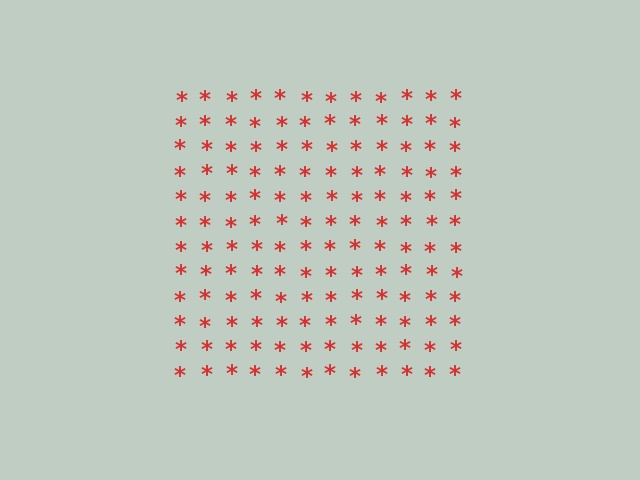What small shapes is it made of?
It is made of small asterisks.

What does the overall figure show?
The overall figure shows a square.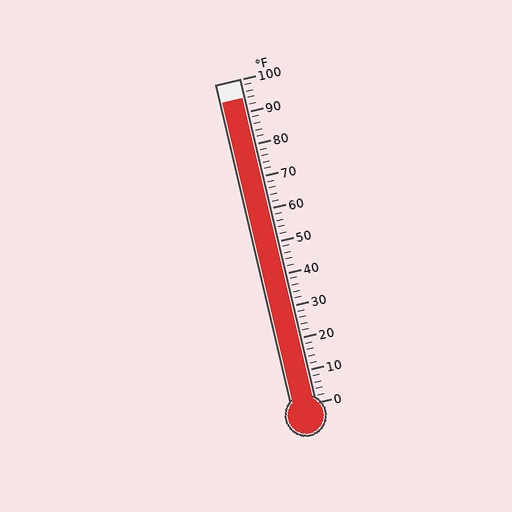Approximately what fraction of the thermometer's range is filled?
The thermometer is filled to approximately 95% of its range.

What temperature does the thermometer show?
The thermometer shows approximately 94°F.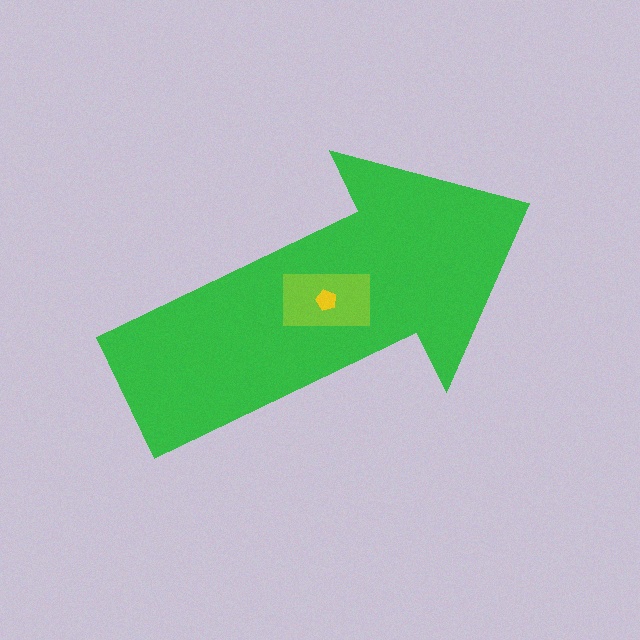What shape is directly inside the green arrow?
The lime rectangle.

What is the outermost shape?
The green arrow.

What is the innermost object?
The yellow pentagon.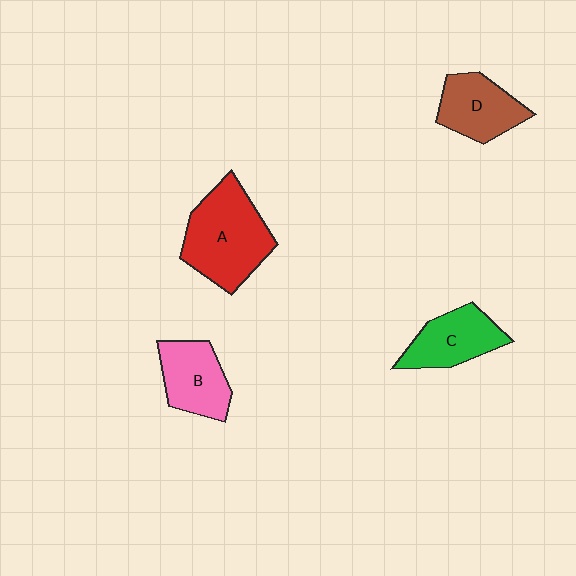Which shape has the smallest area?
Shape B (pink).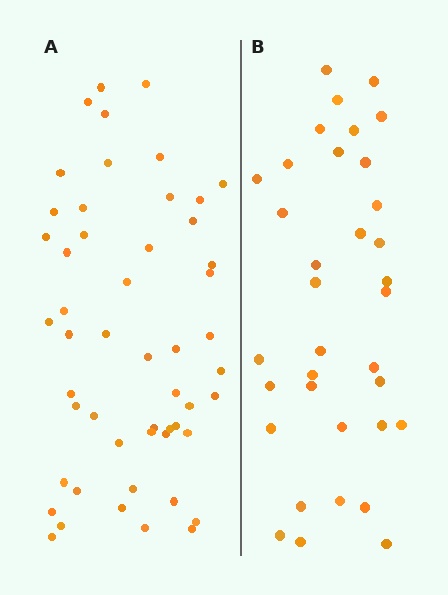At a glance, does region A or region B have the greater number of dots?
Region A (the left region) has more dots.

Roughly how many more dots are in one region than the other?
Region A has approximately 15 more dots than region B.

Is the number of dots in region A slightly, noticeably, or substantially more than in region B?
Region A has substantially more. The ratio is roughly 1.5 to 1.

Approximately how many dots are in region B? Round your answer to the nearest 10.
About 40 dots. (The exact count is 35, which rounds to 40.)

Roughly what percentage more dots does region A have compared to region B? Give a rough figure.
About 50% more.